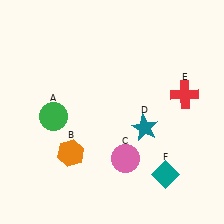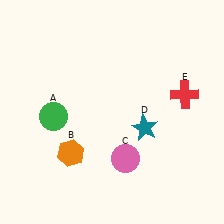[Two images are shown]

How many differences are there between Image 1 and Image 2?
There is 1 difference between the two images.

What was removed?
The teal diamond (F) was removed in Image 2.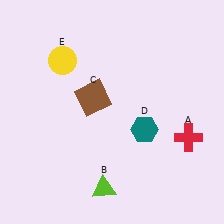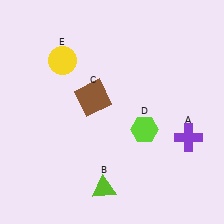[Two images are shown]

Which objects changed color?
A changed from red to purple. D changed from teal to lime.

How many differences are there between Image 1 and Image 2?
There are 2 differences between the two images.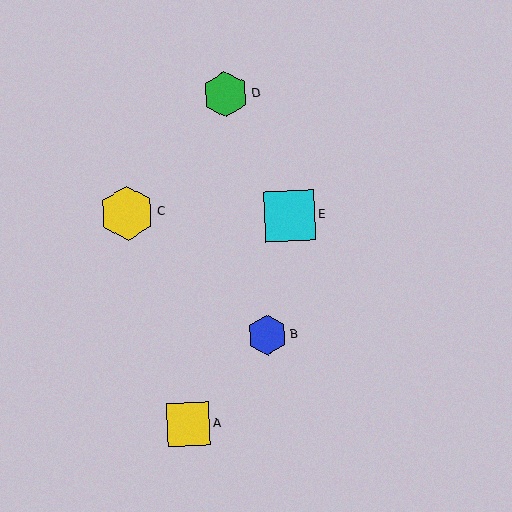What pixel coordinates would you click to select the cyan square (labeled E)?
Click at (290, 216) to select the cyan square E.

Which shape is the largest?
The yellow hexagon (labeled C) is the largest.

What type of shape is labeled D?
Shape D is a green hexagon.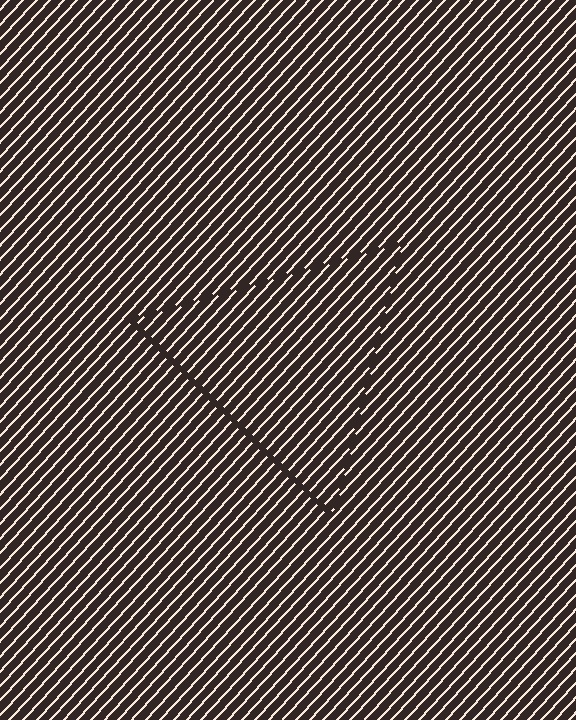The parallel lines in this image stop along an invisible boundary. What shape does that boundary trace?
An illusory triangle. The interior of the shape contains the same grating, shifted by half a period — the contour is defined by the phase discontinuity where line-ends from the inner and outer gratings abut.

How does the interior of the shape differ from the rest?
The interior of the shape contains the same grating, shifted by half a period — the contour is defined by the phase discontinuity where line-ends from the inner and outer gratings abut.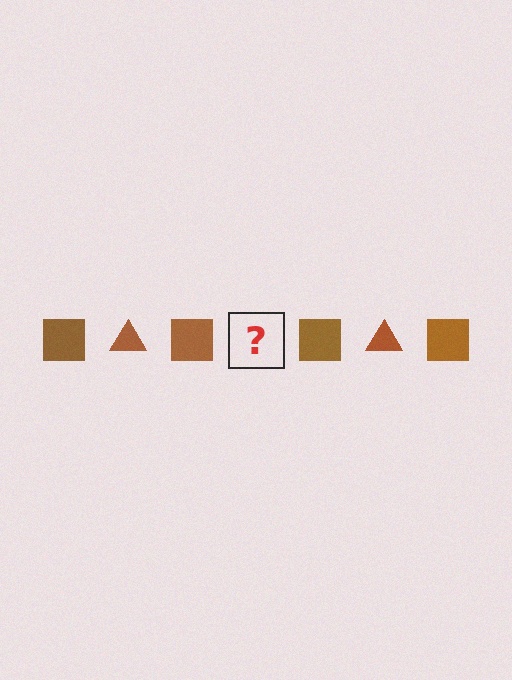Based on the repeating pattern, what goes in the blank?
The blank should be a brown triangle.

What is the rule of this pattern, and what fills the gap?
The rule is that the pattern cycles through square, triangle shapes in brown. The gap should be filled with a brown triangle.